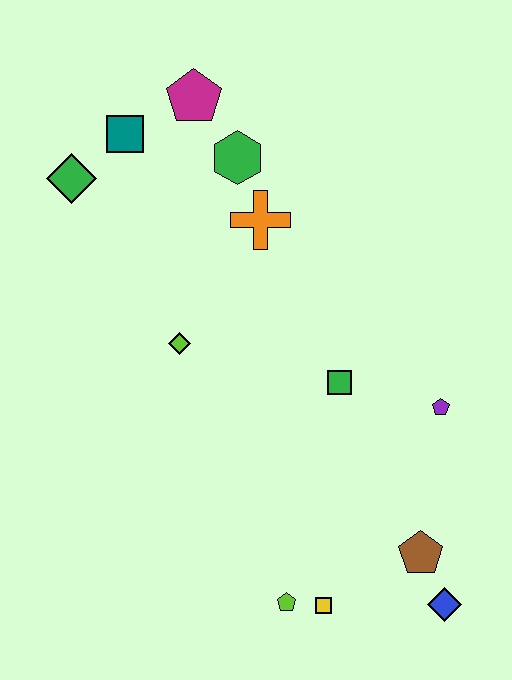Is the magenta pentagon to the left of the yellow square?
Yes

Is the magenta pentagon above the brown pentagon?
Yes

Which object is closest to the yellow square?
The lime pentagon is closest to the yellow square.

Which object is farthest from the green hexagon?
The blue diamond is farthest from the green hexagon.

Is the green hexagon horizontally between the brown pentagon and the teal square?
Yes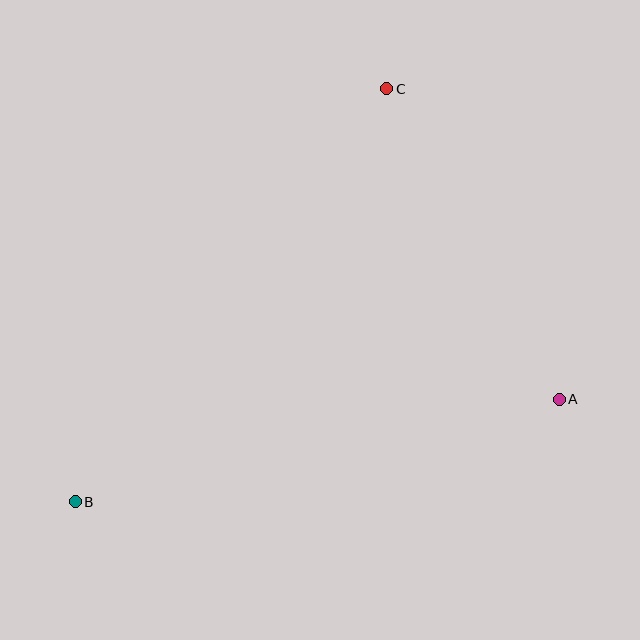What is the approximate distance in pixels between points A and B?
The distance between A and B is approximately 495 pixels.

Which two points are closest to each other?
Points A and C are closest to each other.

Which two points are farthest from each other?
Points B and C are farthest from each other.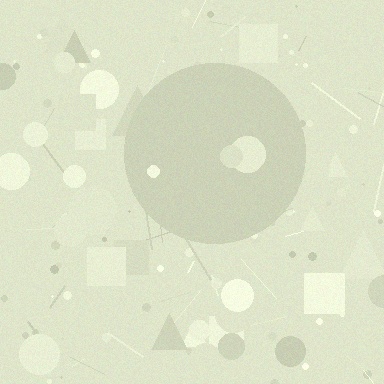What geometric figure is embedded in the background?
A circle is embedded in the background.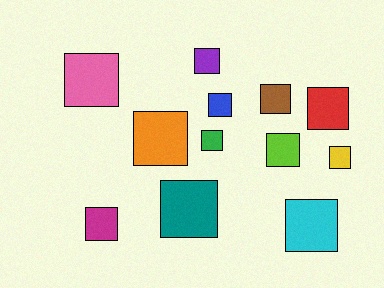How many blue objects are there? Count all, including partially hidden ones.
There is 1 blue object.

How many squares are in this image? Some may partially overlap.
There are 12 squares.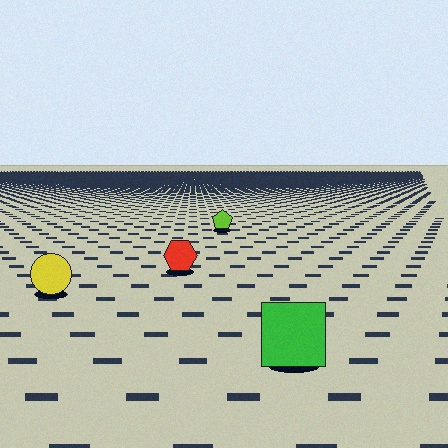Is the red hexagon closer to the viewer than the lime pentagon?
Yes. The red hexagon is closer — you can tell from the texture gradient: the ground texture is coarser near it.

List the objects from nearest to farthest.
From nearest to farthest: the green square, the yellow circle, the red hexagon, the lime pentagon.